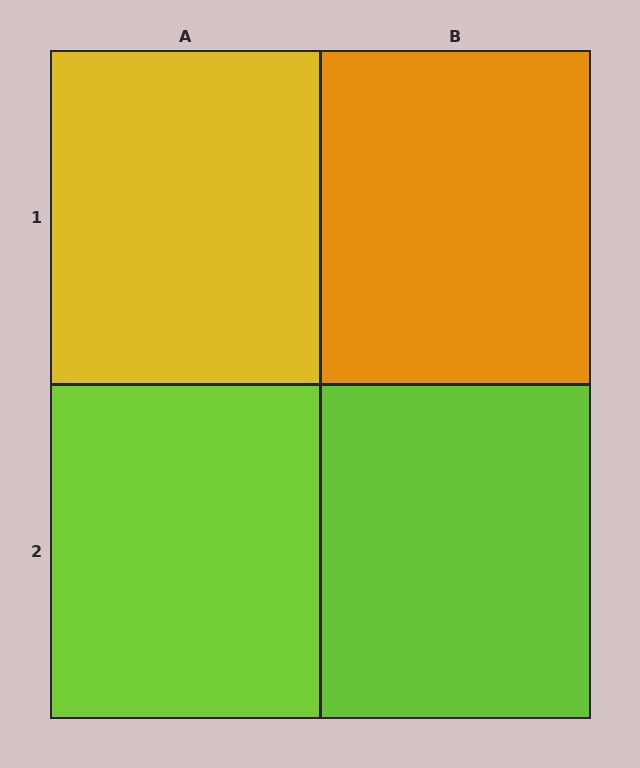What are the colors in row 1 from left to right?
Yellow, orange.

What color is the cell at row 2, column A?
Lime.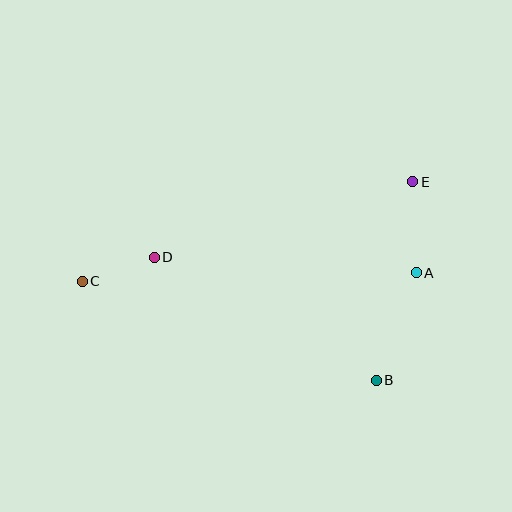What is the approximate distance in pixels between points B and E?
The distance between B and E is approximately 202 pixels.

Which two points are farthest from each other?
Points C and E are farthest from each other.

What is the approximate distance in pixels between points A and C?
The distance between A and C is approximately 334 pixels.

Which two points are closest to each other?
Points C and D are closest to each other.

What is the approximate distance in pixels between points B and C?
The distance between B and C is approximately 310 pixels.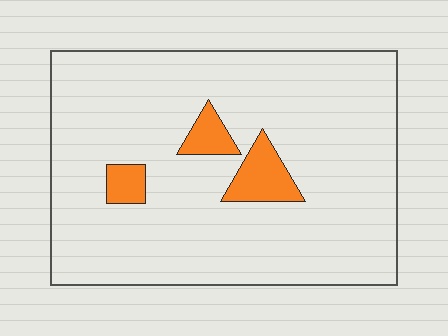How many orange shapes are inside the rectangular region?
3.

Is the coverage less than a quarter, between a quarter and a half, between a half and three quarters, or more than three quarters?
Less than a quarter.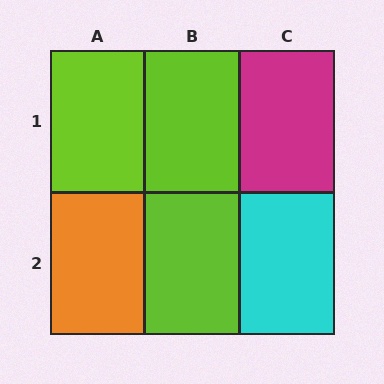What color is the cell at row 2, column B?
Lime.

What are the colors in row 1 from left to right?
Lime, lime, magenta.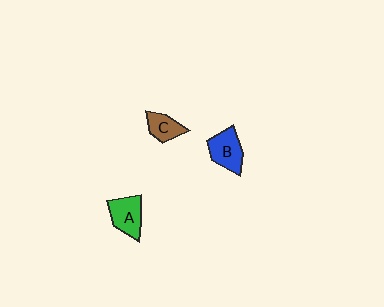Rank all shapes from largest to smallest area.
From largest to smallest: B (blue), A (green), C (brown).